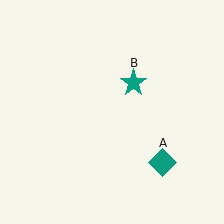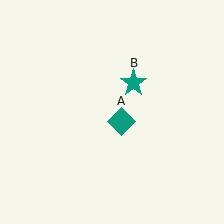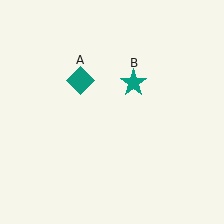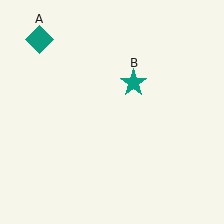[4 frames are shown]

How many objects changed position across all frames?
1 object changed position: teal diamond (object A).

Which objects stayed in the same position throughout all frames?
Teal star (object B) remained stationary.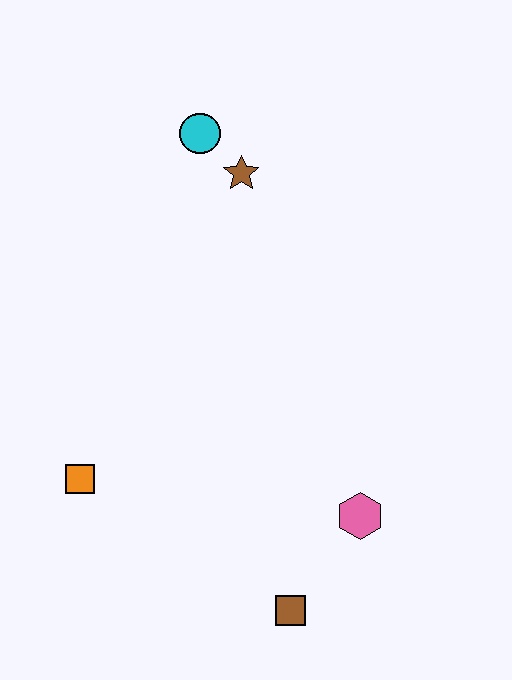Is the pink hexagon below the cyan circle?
Yes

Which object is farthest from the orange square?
The cyan circle is farthest from the orange square.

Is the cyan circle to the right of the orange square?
Yes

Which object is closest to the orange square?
The brown square is closest to the orange square.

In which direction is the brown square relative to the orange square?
The brown square is to the right of the orange square.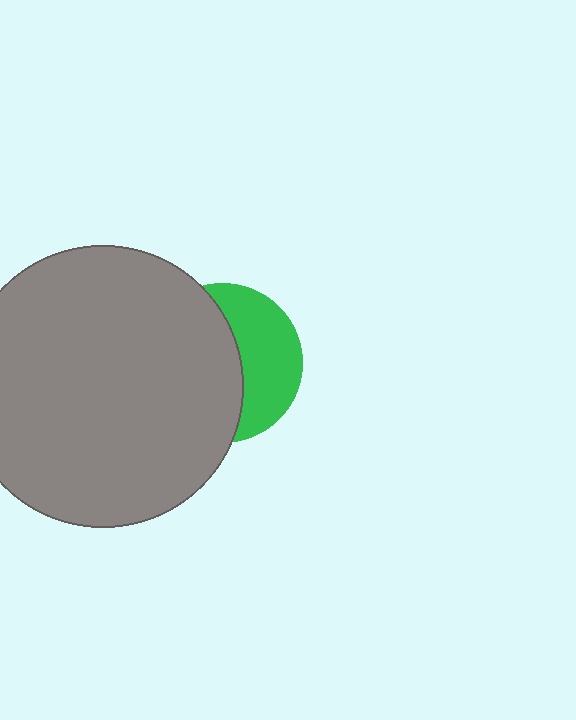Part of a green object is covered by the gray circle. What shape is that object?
It is a circle.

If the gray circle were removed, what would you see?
You would see the complete green circle.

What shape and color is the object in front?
The object in front is a gray circle.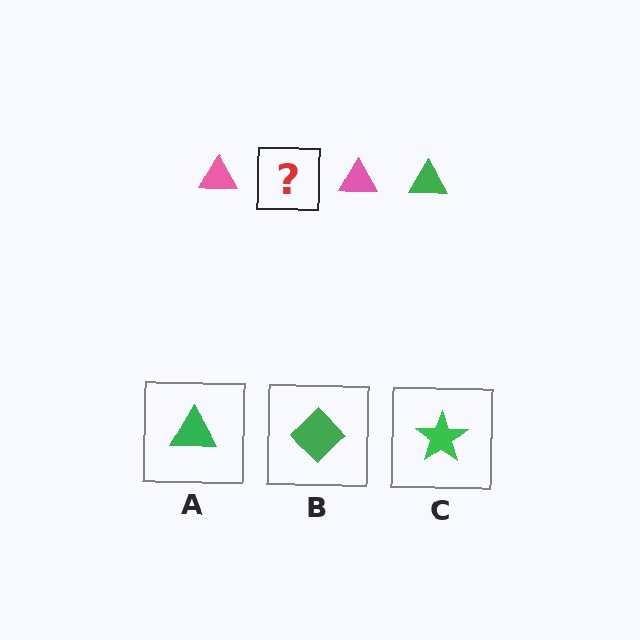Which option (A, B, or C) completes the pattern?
A.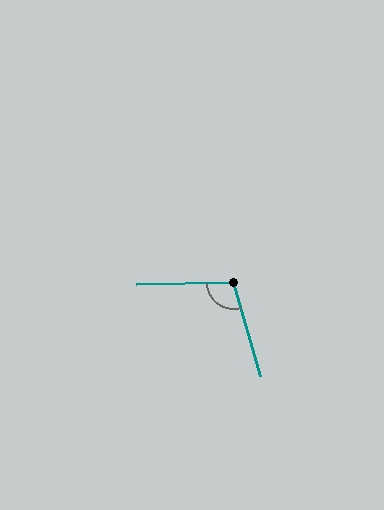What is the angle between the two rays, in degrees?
Approximately 105 degrees.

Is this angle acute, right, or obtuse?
It is obtuse.